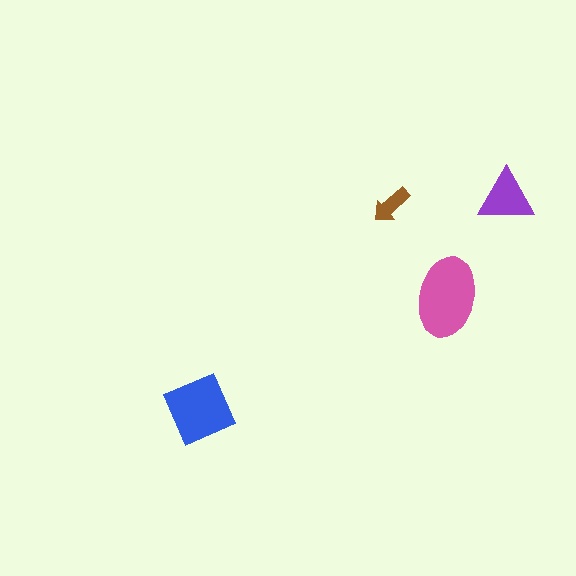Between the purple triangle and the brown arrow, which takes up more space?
The purple triangle.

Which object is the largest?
The pink ellipse.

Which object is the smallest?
The brown arrow.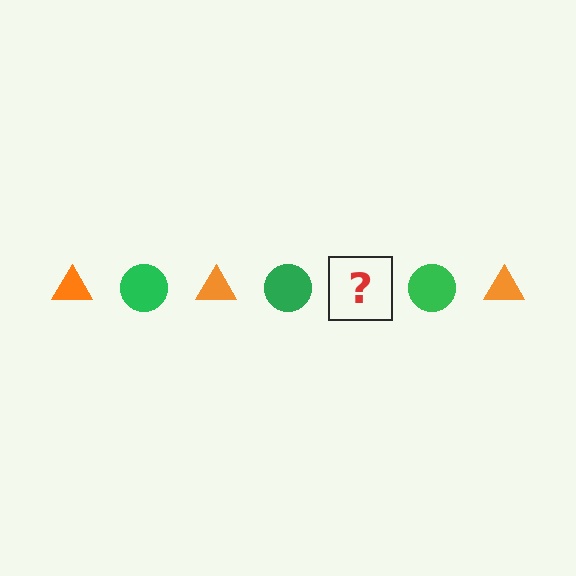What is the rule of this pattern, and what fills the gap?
The rule is that the pattern alternates between orange triangle and green circle. The gap should be filled with an orange triangle.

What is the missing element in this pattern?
The missing element is an orange triangle.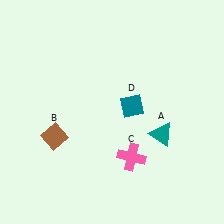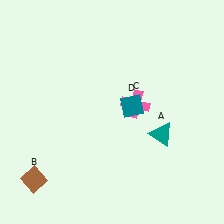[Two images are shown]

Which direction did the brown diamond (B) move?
The brown diamond (B) moved down.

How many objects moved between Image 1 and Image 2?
2 objects moved between the two images.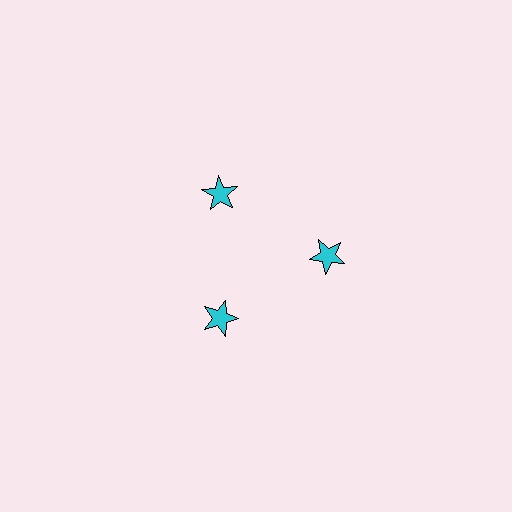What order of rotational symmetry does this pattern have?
This pattern has 3-fold rotational symmetry.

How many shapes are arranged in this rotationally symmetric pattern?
There are 3 shapes, arranged in 3 groups of 1.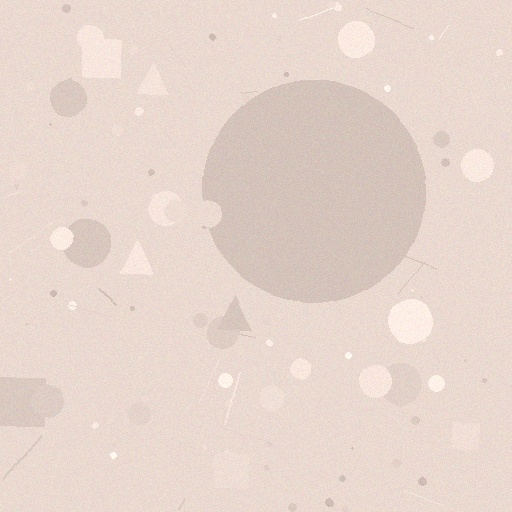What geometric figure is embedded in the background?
A circle is embedded in the background.